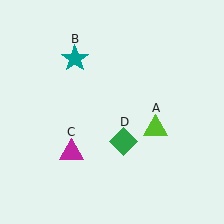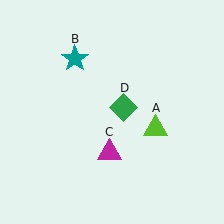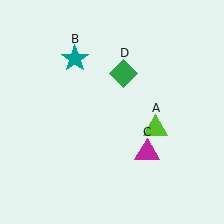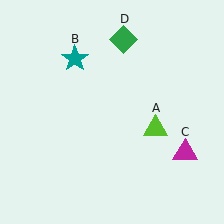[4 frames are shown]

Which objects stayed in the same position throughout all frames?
Lime triangle (object A) and teal star (object B) remained stationary.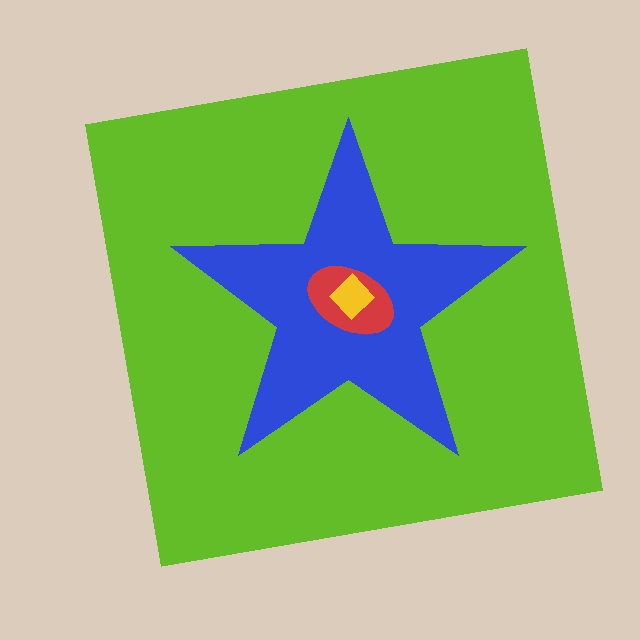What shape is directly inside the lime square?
The blue star.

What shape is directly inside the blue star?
The red ellipse.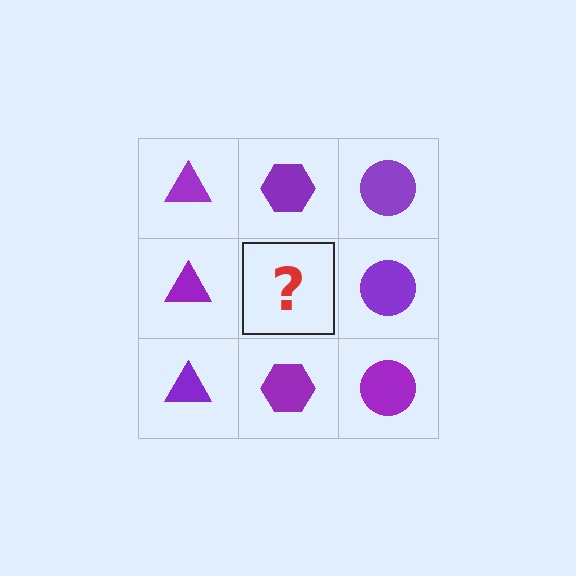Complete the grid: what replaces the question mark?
The question mark should be replaced with a purple hexagon.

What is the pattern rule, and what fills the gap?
The rule is that each column has a consistent shape. The gap should be filled with a purple hexagon.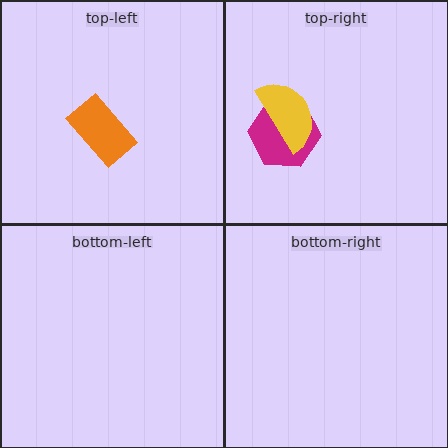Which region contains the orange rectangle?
The top-left region.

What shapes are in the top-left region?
The orange rectangle.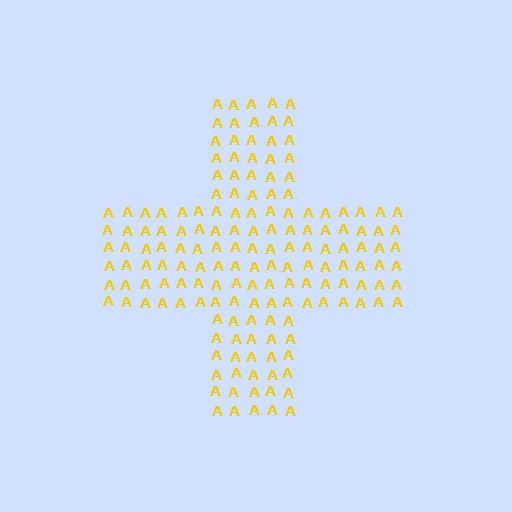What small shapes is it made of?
It is made of small letter A's.